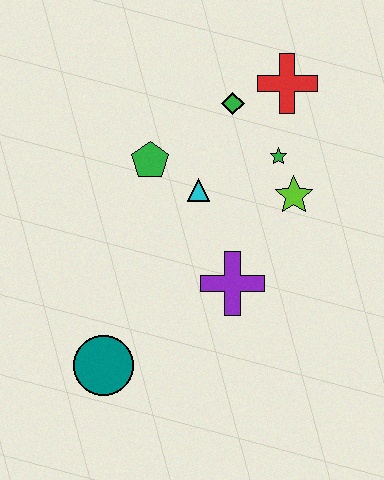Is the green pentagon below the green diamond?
Yes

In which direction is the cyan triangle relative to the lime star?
The cyan triangle is to the left of the lime star.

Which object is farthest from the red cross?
The teal circle is farthest from the red cross.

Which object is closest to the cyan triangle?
The green pentagon is closest to the cyan triangle.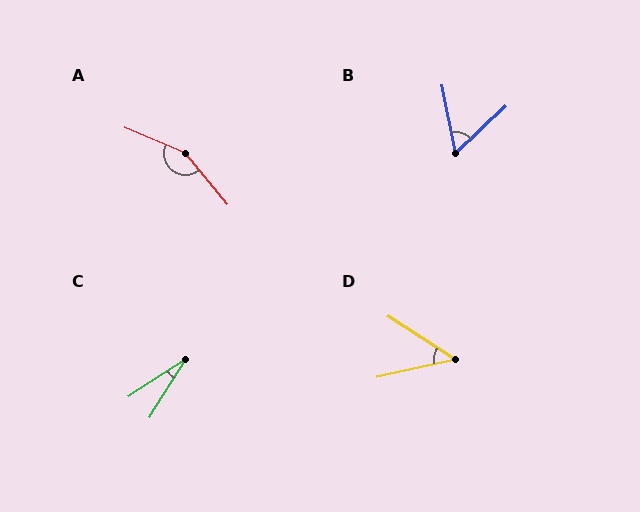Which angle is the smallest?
C, at approximately 25 degrees.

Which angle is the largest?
A, at approximately 152 degrees.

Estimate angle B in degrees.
Approximately 58 degrees.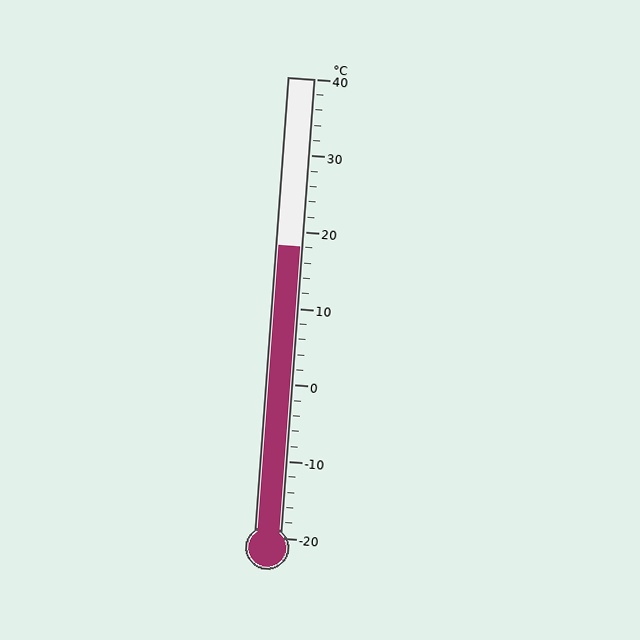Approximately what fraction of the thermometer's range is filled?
The thermometer is filled to approximately 65% of its range.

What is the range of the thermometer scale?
The thermometer scale ranges from -20°C to 40°C.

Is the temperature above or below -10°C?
The temperature is above -10°C.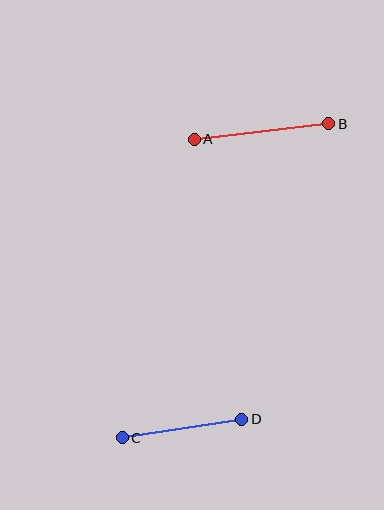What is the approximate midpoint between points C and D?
The midpoint is at approximately (182, 429) pixels.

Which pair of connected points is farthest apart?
Points A and B are farthest apart.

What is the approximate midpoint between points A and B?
The midpoint is at approximately (262, 132) pixels.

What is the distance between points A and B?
The distance is approximately 135 pixels.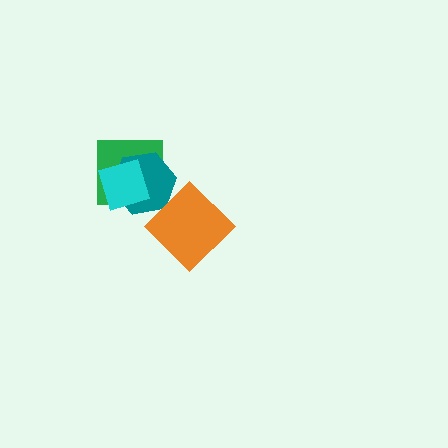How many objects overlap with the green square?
2 objects overlap with the green square.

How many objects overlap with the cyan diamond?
2 objects overlap with the cyan diamond.